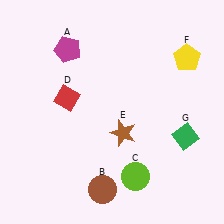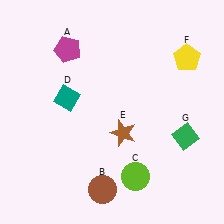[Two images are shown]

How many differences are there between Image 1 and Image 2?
There is 1 difference between the two images.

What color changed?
The diamond (D) changed from red in Image 1 to teal in Image 2.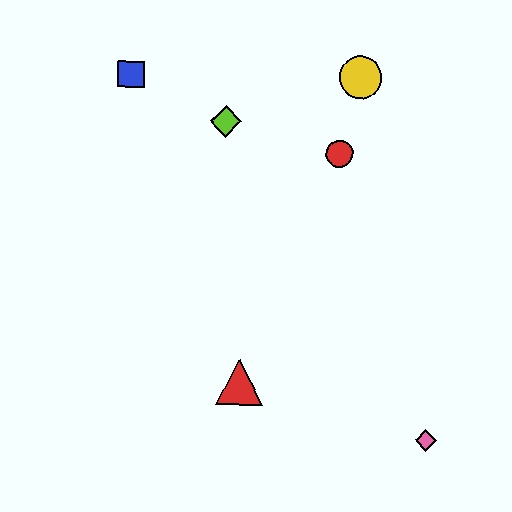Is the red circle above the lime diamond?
No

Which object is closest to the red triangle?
The pink diamond is closest to the red triangle.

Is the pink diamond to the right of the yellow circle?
Yes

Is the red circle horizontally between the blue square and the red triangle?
No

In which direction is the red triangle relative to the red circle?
The red triangle is below the red circle.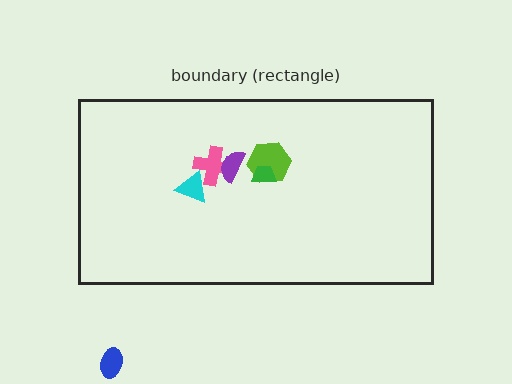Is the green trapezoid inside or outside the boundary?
Inside.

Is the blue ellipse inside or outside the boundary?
Outside.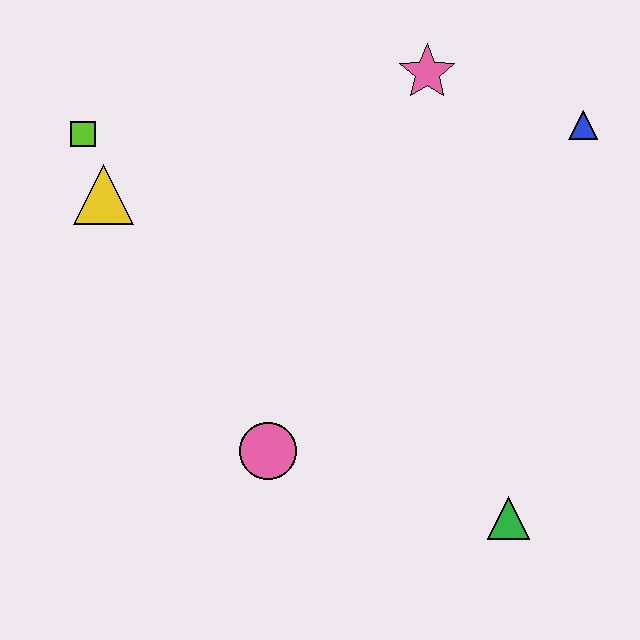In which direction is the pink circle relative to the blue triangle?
The pink circle is below the blue triangle.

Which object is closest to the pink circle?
The green triangle is closest to the pink circle.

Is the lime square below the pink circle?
No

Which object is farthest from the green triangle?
The lime square is farthest from the green triangle.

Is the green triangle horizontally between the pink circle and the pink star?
No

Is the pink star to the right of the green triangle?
No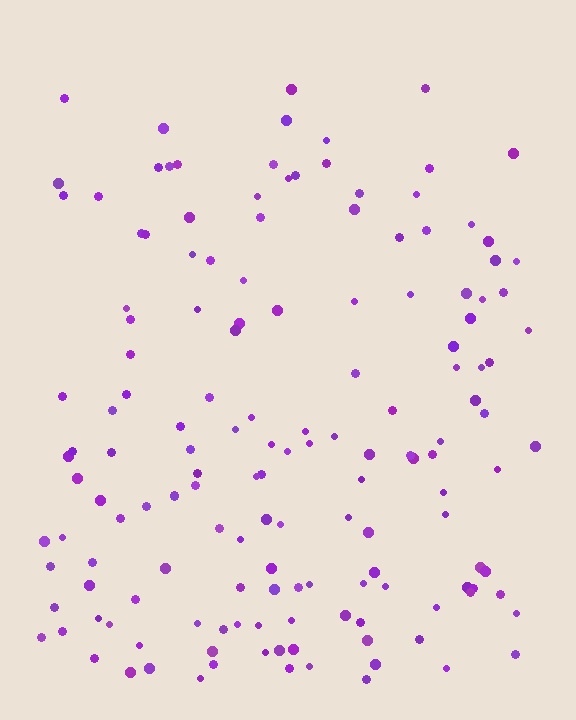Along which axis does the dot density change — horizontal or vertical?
Vertical.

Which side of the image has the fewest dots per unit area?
The top.